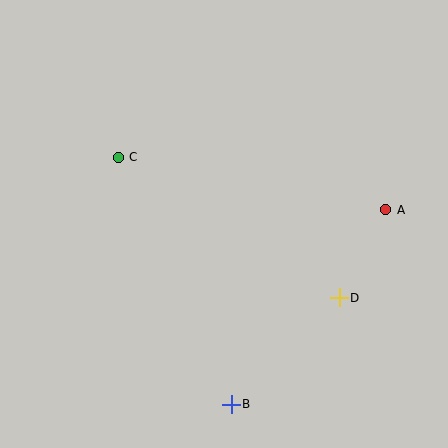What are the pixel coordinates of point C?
Point C is at (118, 157).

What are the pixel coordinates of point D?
Point D is at (339, 298).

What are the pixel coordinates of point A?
Point A is at (386, 210).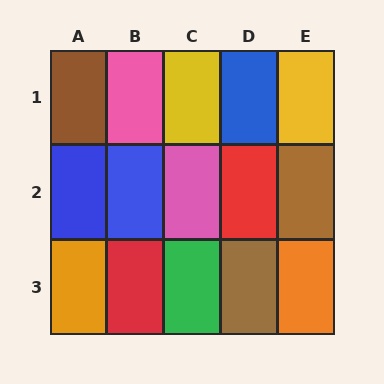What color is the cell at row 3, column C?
Green.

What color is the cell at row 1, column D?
Blue.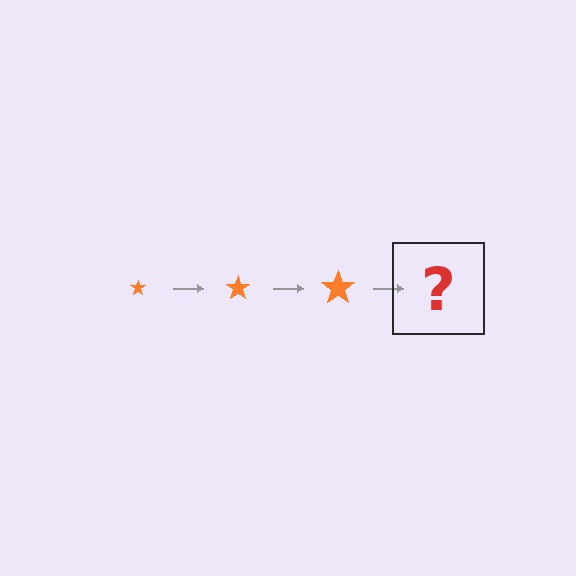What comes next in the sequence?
The next element should be an orange star, larger than the previous one.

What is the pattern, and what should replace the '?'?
The pattern is that the star gets progressively larger each step. The '?' should be an orange star, larger than the previous one.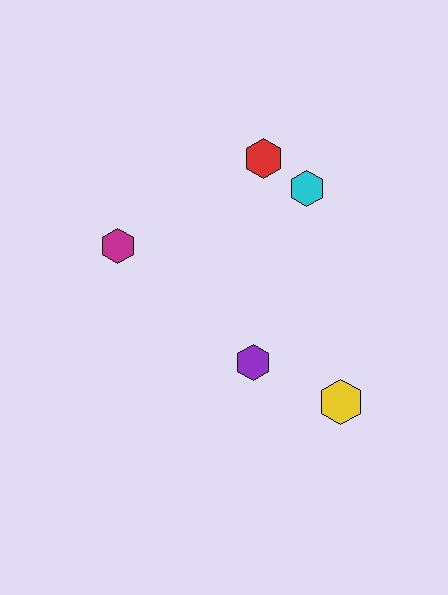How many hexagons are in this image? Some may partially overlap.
There are 5 hexagons.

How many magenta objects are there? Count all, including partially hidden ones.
There is 1 magenta object.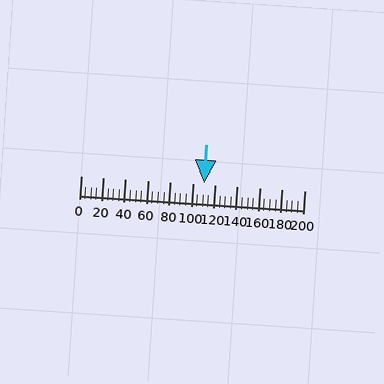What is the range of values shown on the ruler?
The ruler shows values from 0 to 200.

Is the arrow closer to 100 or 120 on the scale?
The arrow is closer to 120.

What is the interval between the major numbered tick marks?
The major tick marks are spaced 20 units apart.